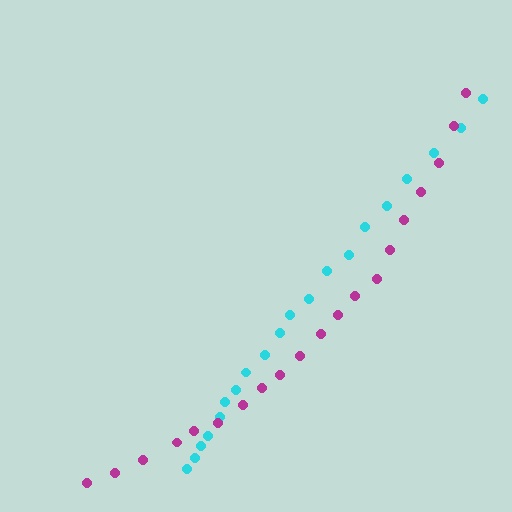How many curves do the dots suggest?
There are 2 distinct paths.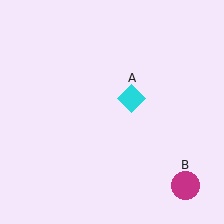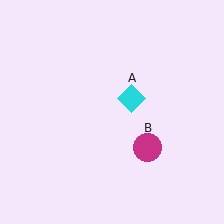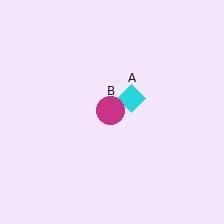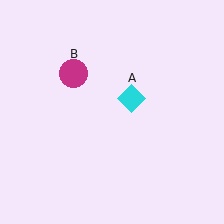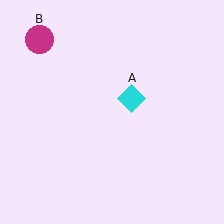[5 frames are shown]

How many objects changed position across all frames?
1 object changed position: magenta circle (object B).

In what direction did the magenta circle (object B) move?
The magenta circle (object B) moved up and to the left.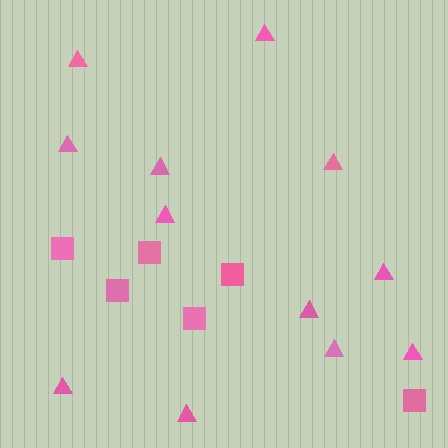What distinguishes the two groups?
There are 2 groups: one group of squares (6) and one group of triangles (12).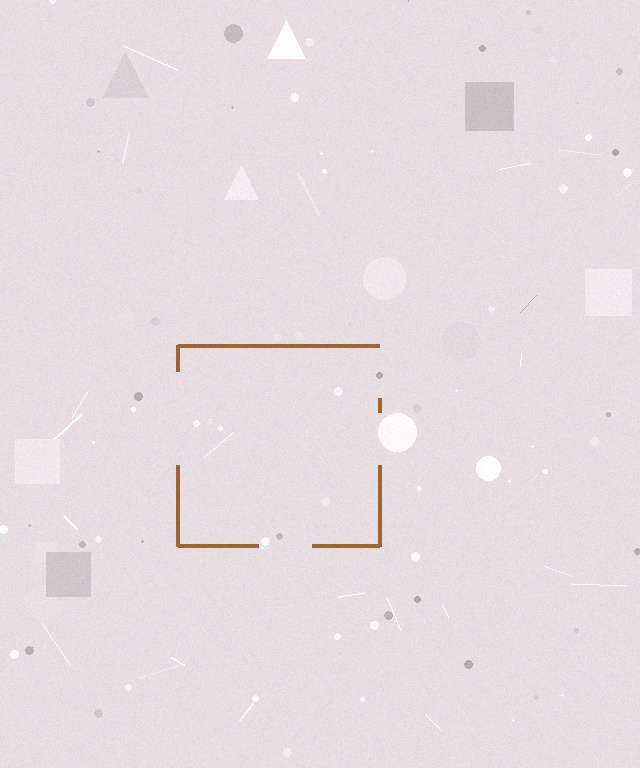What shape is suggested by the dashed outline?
The dashed outline suggests a square.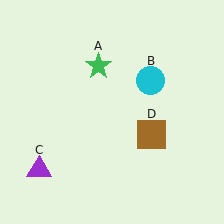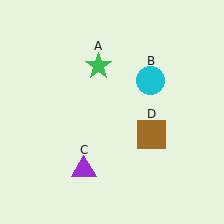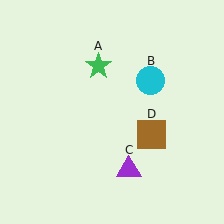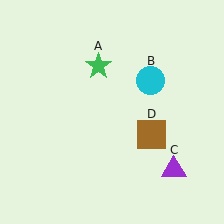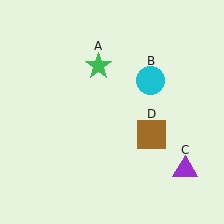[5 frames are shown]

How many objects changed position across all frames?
1 object changed position: purple triangle (object C).